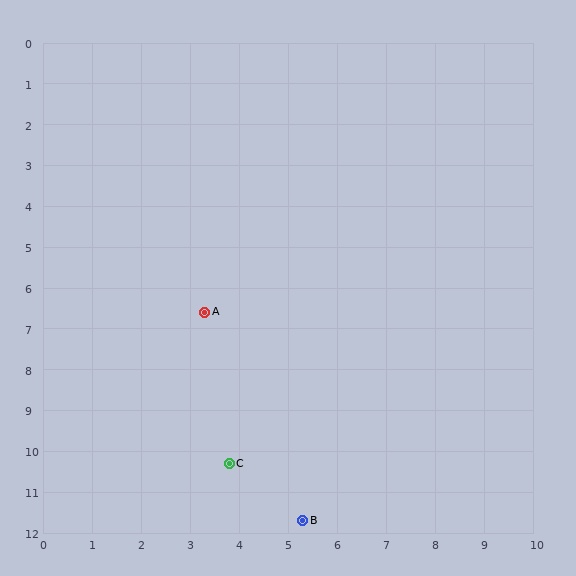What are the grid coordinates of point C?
Point C is at approximately (3.8, 10.3).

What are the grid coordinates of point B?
Point B is at approximately (5.3, 11.7).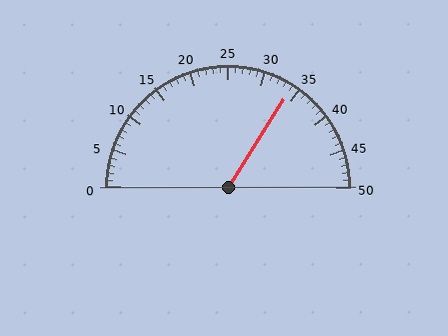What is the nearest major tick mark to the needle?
The nearest major tick mark is 35.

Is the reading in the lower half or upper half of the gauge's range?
The reading is in the upper half of the range (0 to 50).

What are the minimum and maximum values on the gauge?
The gauge ranges from 0 to 50.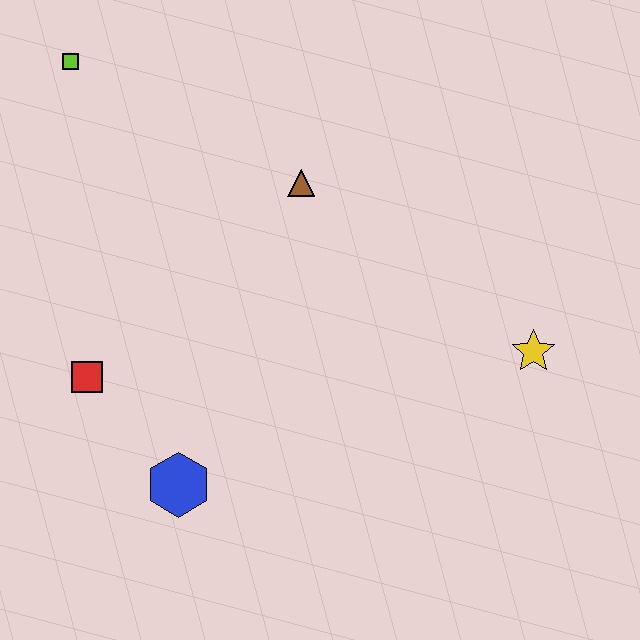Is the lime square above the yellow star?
Yes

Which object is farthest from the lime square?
The yellow star is farthest from the lime square.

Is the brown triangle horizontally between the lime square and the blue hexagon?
No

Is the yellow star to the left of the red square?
No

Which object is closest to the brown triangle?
The lime square is closest to the brown triangle.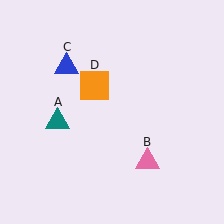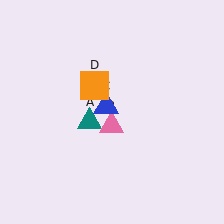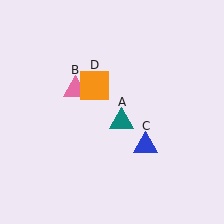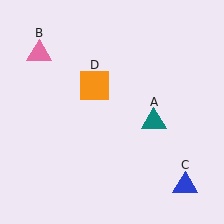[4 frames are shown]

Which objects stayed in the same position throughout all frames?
Orange square (object D) remained stationary.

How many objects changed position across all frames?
3 objects changed position: teal triangle (object A), pink triangle (object B), blue triangle (object C).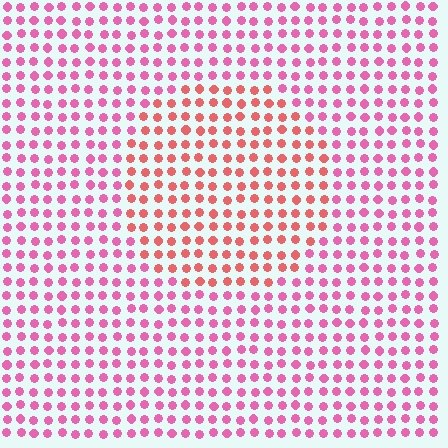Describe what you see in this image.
The image is filled with small pink elements in a uniform arrangement. A circle-shaped region is visible where the elements are tinted to a slightly different hue, forming a subtle color boundary.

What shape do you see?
I see a circle.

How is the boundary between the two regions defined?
The boundary is defined purely by a slight shift in hue (about 33 degrees). Spacing, size, and orientation are identical on both sides.